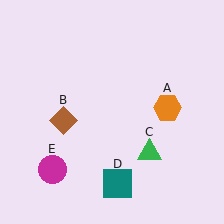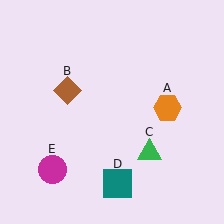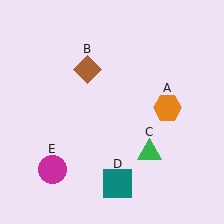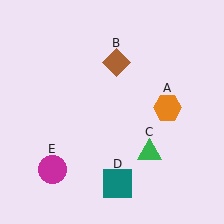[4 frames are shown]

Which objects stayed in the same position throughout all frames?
Orange hexagon (object A) and green triangle (object C) and teal square (object D) and magenta circle (object E) remained stationary.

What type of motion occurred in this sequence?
The brown diamond (object B) rotated clockwise around the center of the scene.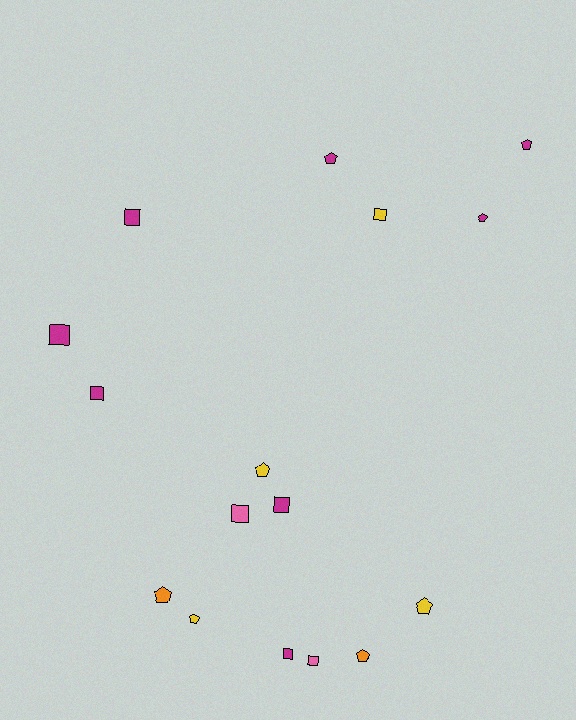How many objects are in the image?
There are 16 objects.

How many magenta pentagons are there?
There are 3 magenta pentagons.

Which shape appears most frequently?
Pentagon, with 8 objects.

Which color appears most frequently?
Magenta, with 8 objects.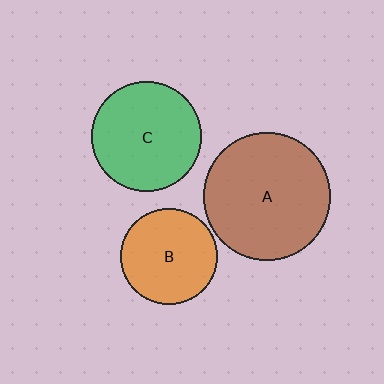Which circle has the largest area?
Circle A (brown).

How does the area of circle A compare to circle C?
Approximately 1.3 times.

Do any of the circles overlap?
No, none of the circles overlap.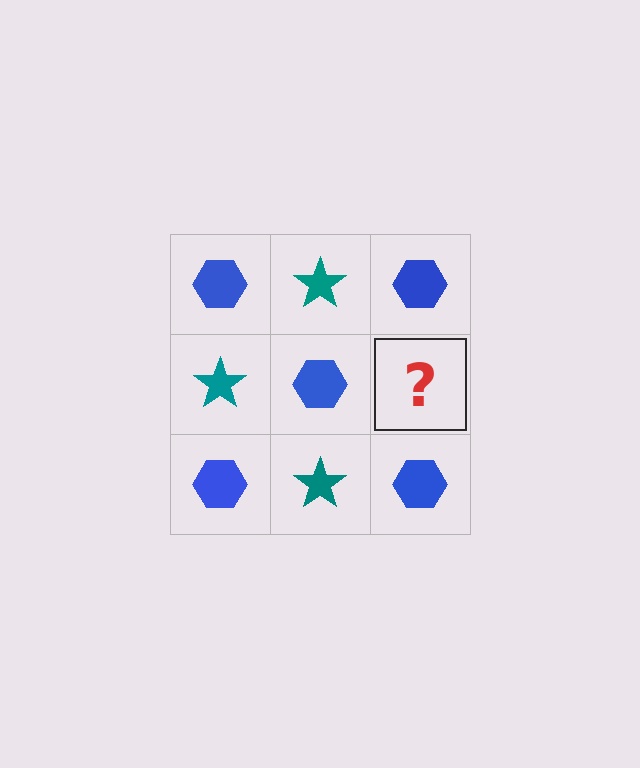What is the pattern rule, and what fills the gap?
The rule is that it alternates blue hexagon and teal star in a checkerboard pattern. The gap should be filled with a teal star.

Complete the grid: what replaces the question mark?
The question mark should be replaced with a teal star.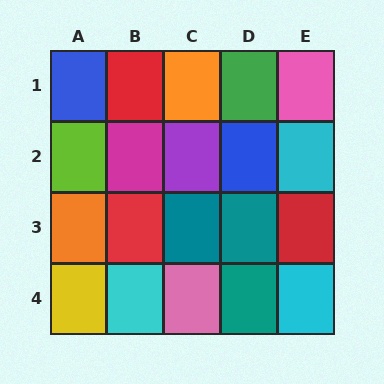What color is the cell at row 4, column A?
Yellow.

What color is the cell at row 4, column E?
Cyan.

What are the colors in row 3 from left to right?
Orange, red, teal, teal, red.